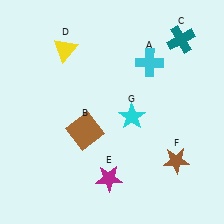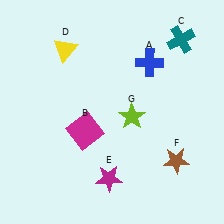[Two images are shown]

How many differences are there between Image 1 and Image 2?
There are 3 differences between the two images.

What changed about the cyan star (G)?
In Image 1, G is cyan. In Image 2, it changed to lime.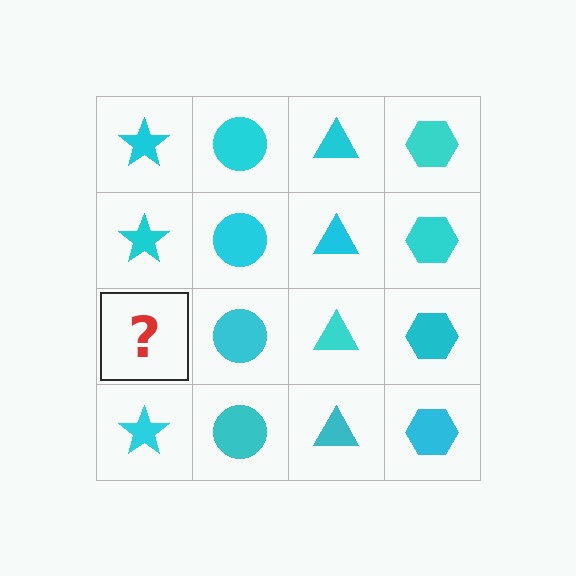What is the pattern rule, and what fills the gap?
The rule is that each column has a consistent shape. The gap should be filled with a cyan star.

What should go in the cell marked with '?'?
The missing cell should contain a cyan star.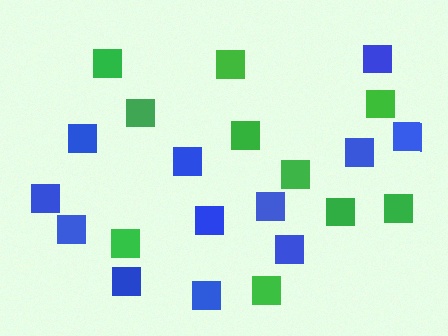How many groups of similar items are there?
There are 2 groups: one group of blue squares (12) and one group of green squares (10).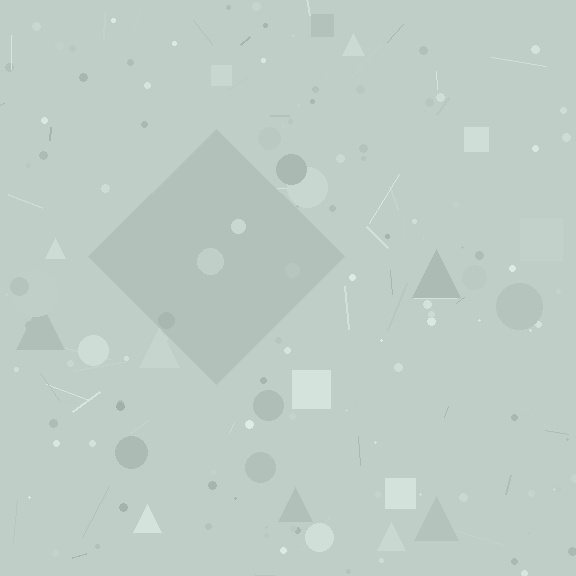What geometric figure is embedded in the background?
A diamond is embedded in the background.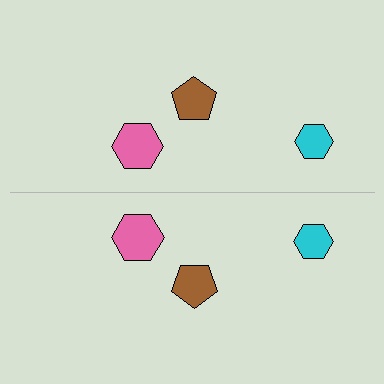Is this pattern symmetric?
Yes, this pattern has bilateral (reflection) symmetry.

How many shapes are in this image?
There are 6 shapes in this image.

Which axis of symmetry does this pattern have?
The pattern has a horizontal axis of symmetry running through the center of the image.